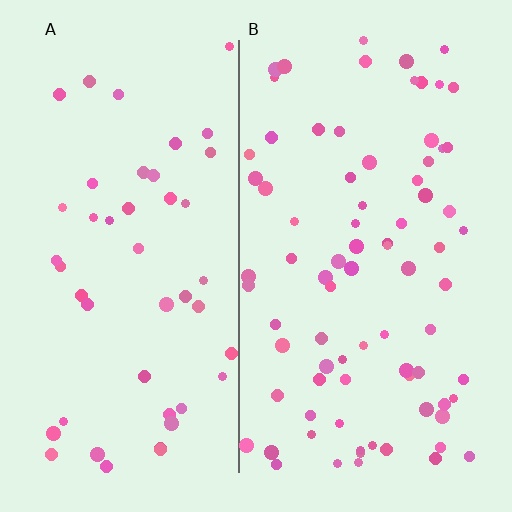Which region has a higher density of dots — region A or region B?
B (the right).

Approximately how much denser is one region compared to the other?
Approximately 1.7× — region B over region A.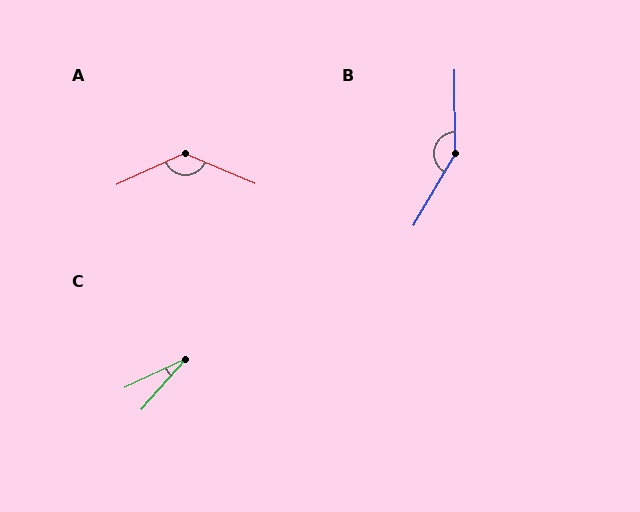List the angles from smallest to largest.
C (24°), A (132°), B (149°).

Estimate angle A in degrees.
Approximately 132 degrees.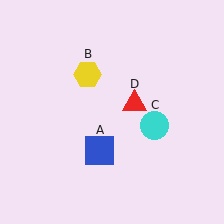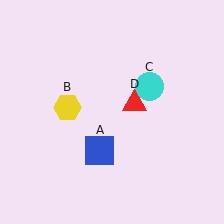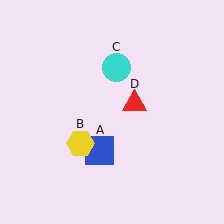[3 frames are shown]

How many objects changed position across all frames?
2 objects changed position: yellow hexagon (object B), cyan circle (object C).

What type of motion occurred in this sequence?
The yellow hexagon (object B), cyan circle (object C) rotated counterclockwise around the center of the scene.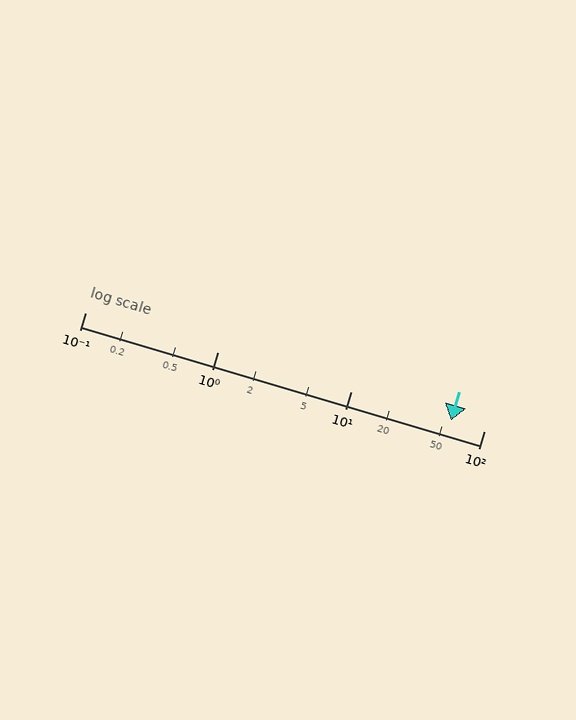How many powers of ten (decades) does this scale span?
The scale spans 3 decades, from 0.1 to 100.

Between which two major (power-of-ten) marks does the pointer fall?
The pointer is between 10 and 100.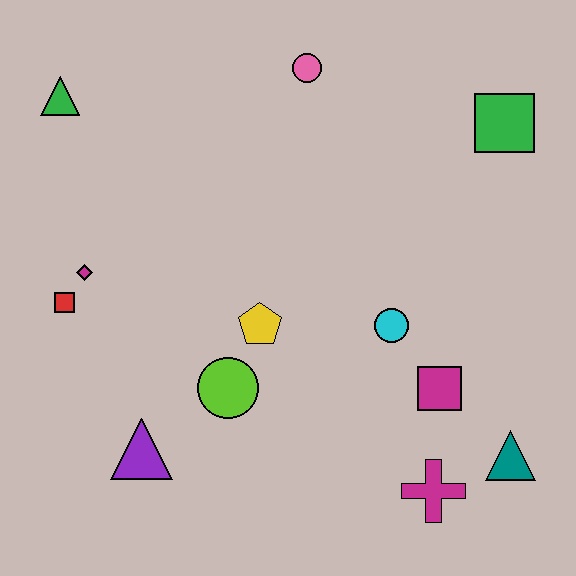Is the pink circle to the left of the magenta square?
Yes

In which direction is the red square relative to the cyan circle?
The red square is to the left of the cyan circle.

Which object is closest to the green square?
The pink circle is closest to the green square.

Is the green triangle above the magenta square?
Yes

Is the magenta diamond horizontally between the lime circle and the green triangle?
Yes